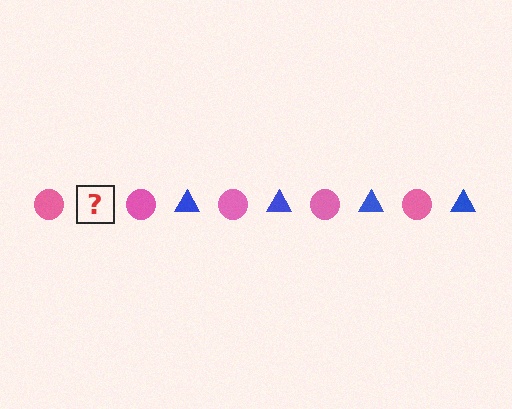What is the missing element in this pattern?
The missing element is a blue triangle.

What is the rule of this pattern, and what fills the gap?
The rule is that the pattern alternates between pink circle and blue triangle. The gap should be filled with a blue triangle.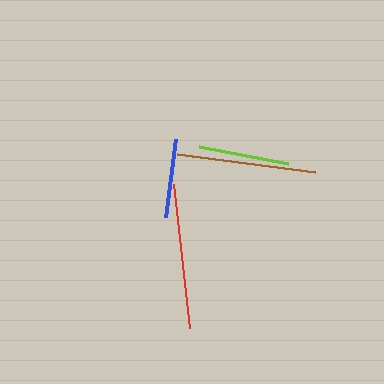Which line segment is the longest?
The red line is the longest at approximately 145 pixels.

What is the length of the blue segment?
The blue segment is approximately 79 pixels long.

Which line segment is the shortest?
The blue line is the shortest at approximately 79 pixels.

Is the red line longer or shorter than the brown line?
The red line is longer than the brown line.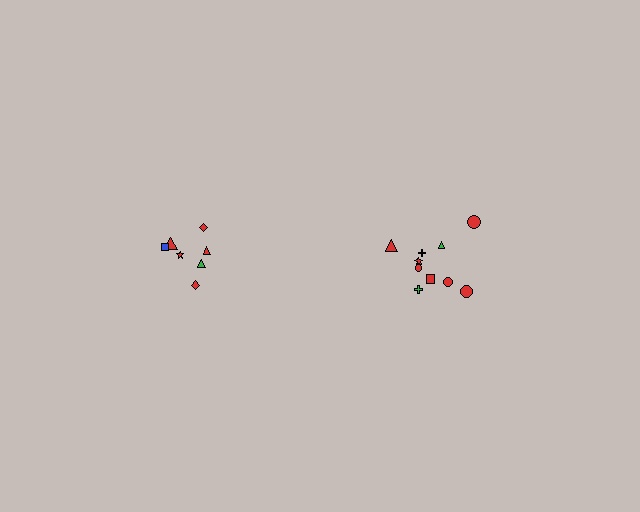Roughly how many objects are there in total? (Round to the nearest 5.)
Roughly 15 objects in total.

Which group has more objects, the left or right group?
The right group.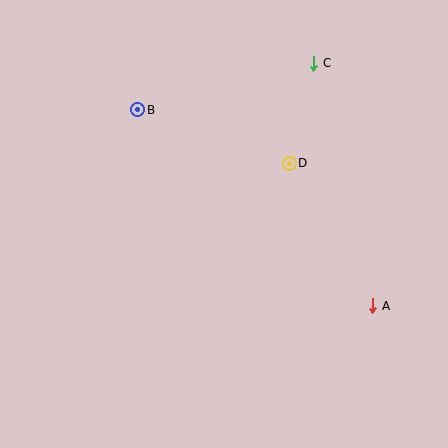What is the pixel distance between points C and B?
The distance between C and B is 182 pixels.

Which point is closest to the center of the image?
Point D at (289, 163) is closest to the center.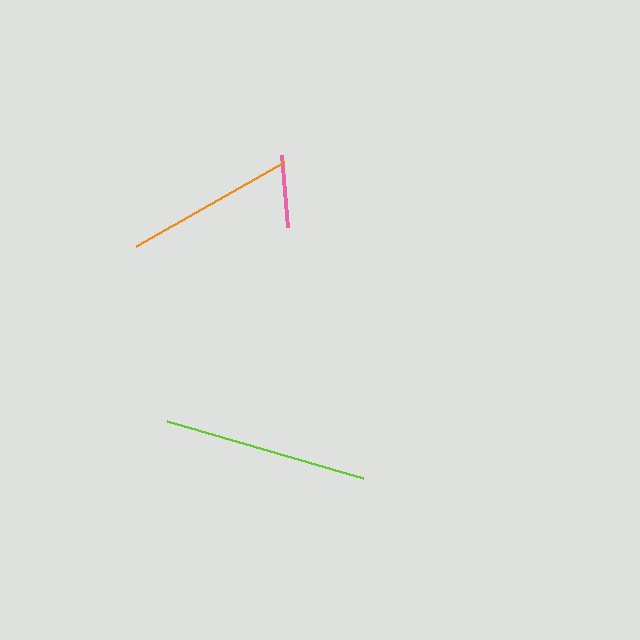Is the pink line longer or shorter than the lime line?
The lime line is longer than the pink line.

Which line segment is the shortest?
The pink line is the shortest at approximately 71 pixels.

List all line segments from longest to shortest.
From longest to shortest: lime, orange, pink.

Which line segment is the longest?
The lime line is the longest at approximately 204 pixels.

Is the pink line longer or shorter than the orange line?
The orange line is longer than the pink line.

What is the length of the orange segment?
The orange segment is approximately 170 pixels long.